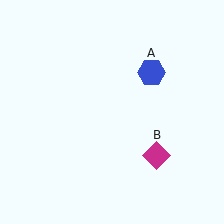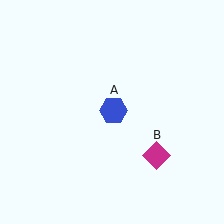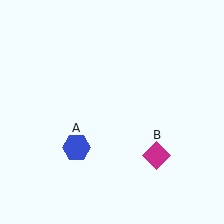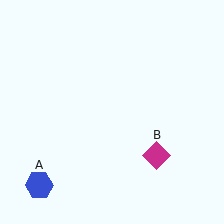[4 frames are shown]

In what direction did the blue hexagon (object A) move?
The blue hexagon (object A) moved down and to the left.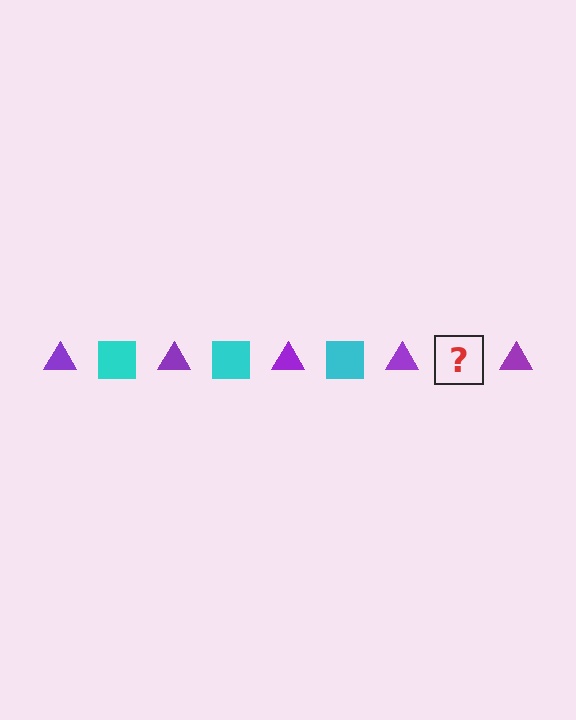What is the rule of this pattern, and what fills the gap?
The rule is that the pattern alternates between purple triangle and cyan square. The gap should be filled with a cyan square.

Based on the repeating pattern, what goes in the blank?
The blank should be a cyan square.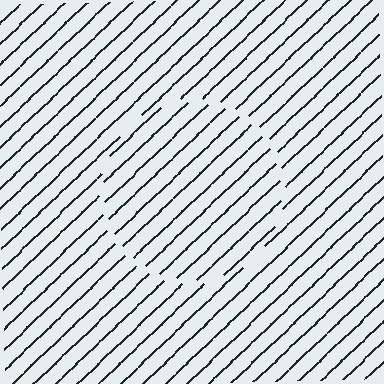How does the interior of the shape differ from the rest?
The interior of the shape contains the same grating, shifted by half a period — the contour is defined by the phase discontinuity where line-ends from the inner and outer gratings abut.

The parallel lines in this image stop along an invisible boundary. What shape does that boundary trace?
An illusory circle. The interior of the shape contains the same grating, shifted by half a period — the contour is defined by the phase discontinuity where line-ends from the inner and outer gratings abut.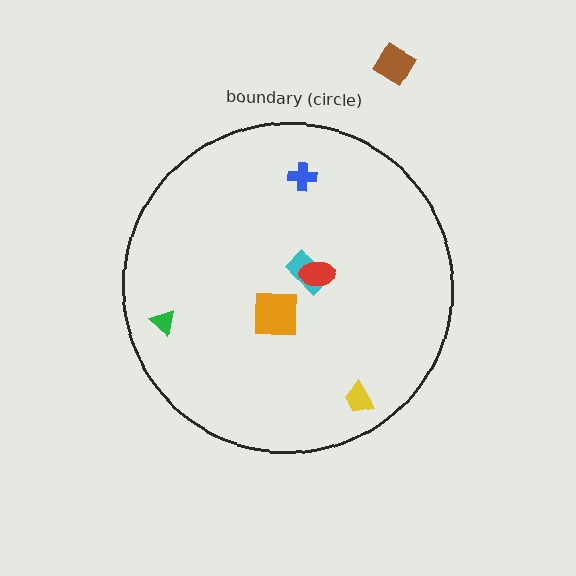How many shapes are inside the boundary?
6 inside, 1 outside.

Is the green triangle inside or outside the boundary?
Inside.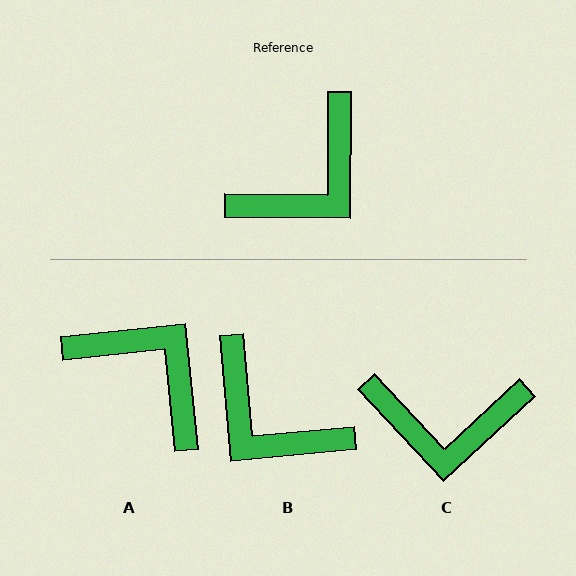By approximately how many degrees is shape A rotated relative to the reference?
Approximately 96 degrees counter-clockwise.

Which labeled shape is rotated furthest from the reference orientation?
A, about 96 degrees away.